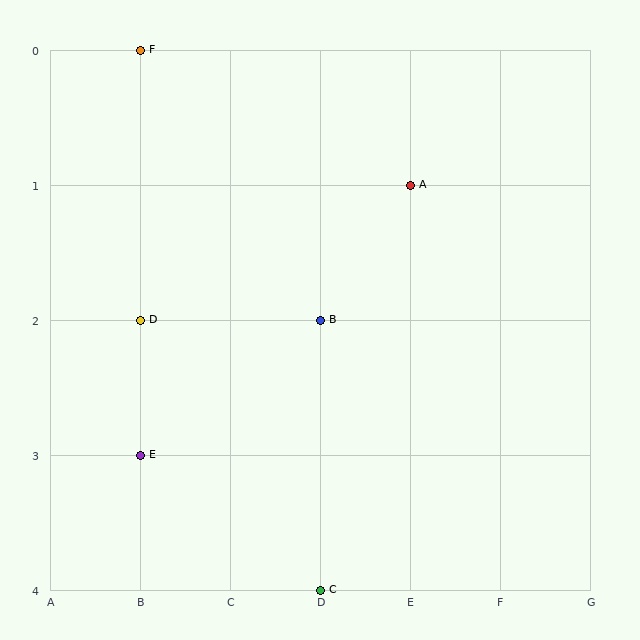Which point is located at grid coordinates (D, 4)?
Point C is at (D, 4).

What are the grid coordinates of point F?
Point F is at grid coordinates (B, 0).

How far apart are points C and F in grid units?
Points C and F are 2 columns and 4 rows apart (about 4.5 grid units diagonally).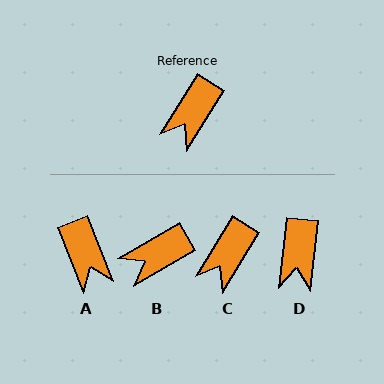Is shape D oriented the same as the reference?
No, it is off by about 25 degrees.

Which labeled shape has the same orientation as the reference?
C.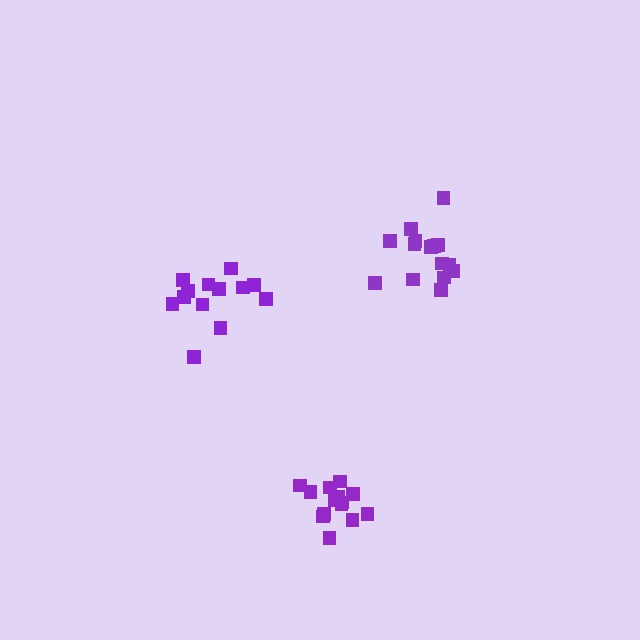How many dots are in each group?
Group 1: 14 dots, Group 2: 15 dots, Group 3: 13 dots (42 total).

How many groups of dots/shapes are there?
There are 3 groups.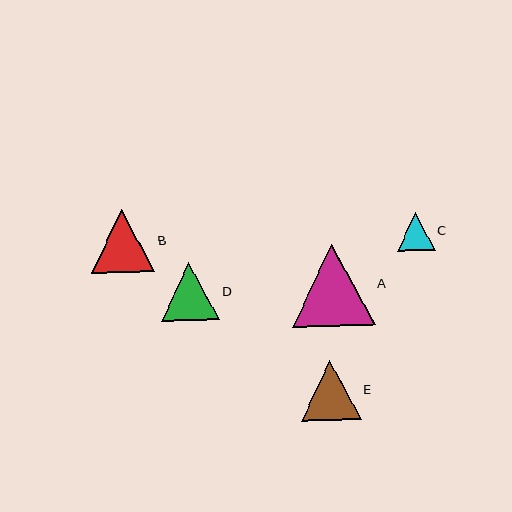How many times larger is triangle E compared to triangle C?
Triangle E is approximately 1.6 times the size of triangle C.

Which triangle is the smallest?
Triangle C is the smallest with a size of approximately 38 pixels.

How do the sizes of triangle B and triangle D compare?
Triangle B and triangle D are approximately the same size.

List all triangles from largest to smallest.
From largest to smallest: A, B, E, D, C.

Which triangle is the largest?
Triangle A is the largest with a size of approximately 82 pixels.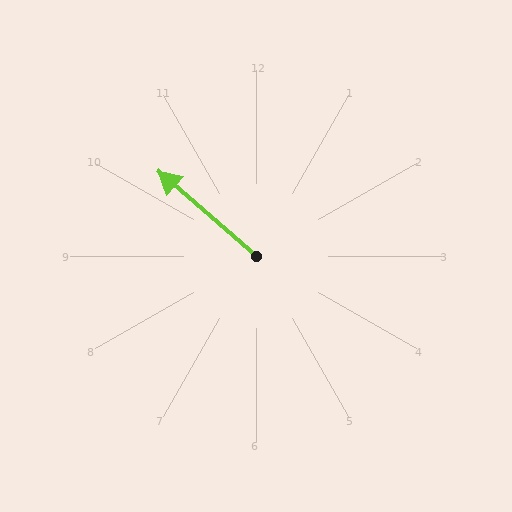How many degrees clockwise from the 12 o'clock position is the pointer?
Approximately 311 degrees.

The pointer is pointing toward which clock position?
Roughly 10 o'clock.